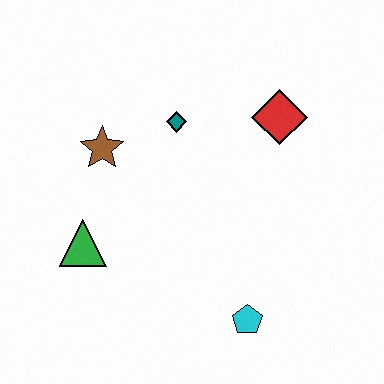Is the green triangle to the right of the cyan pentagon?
No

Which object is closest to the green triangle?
The brown star is closest to the green triangle.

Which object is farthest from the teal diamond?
The cyan pentagon is farthest from the teal diamond.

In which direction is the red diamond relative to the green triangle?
The red diamond is to the right of the green triangle.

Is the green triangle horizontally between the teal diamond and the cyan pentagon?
No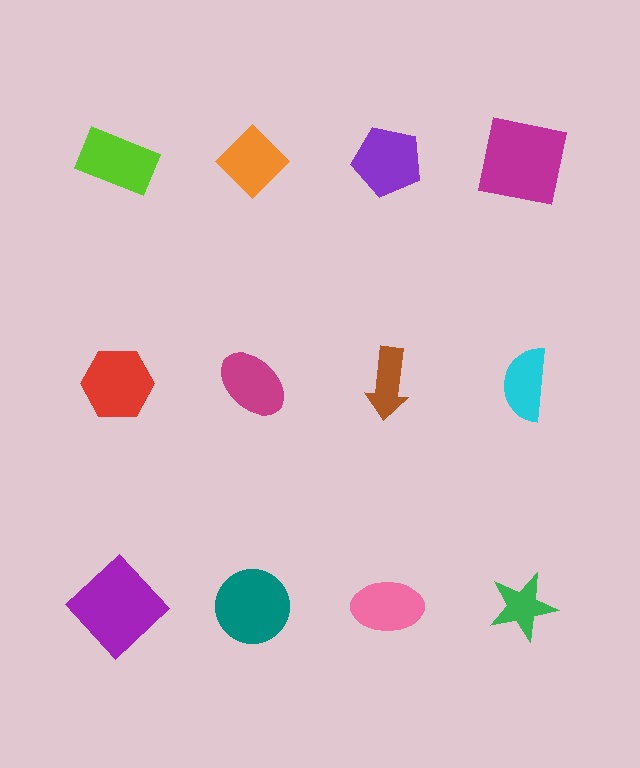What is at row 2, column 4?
A cyan semicircle.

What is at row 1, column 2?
An orange diamond.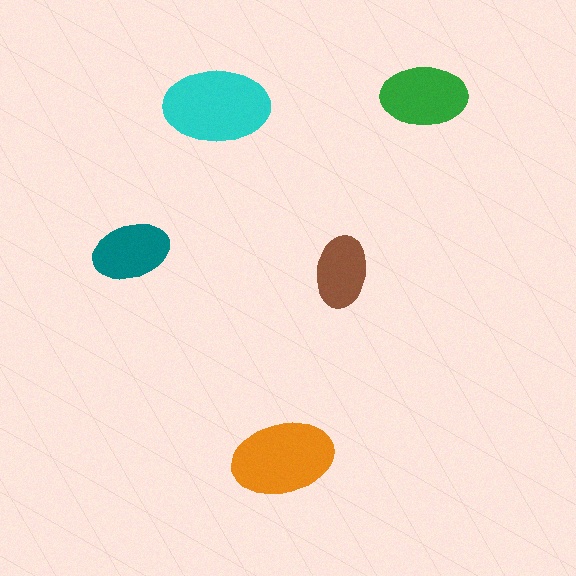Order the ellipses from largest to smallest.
the cyan one, the orange one, the green one, the teal one, the brown one.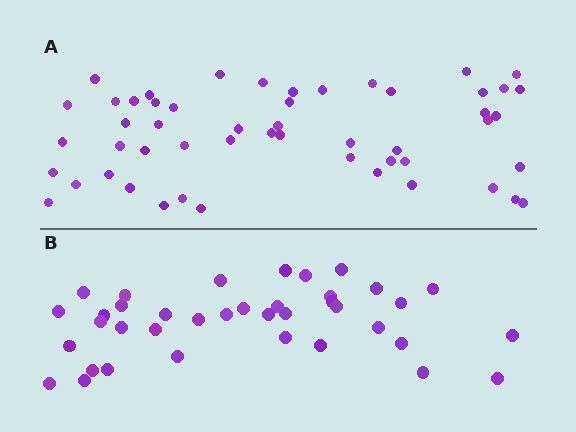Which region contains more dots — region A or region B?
Region A (the top region) has more dots.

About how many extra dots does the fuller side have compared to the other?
Region A has approximately 15 more dots than region B.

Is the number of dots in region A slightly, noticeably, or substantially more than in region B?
Region A has noticeably more, but not dramatically so. The ratio is roughly 1.4 to 1.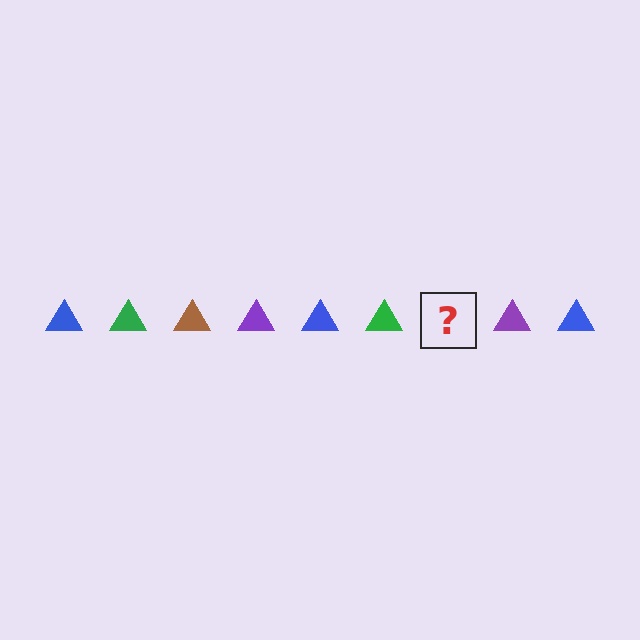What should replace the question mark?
The question mark should be replaced with a brown triangle.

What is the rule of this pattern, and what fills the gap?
The rule is that the pattern cycles through blue, green, brown, purple triangles. The gap should be filled with a brown triangle.